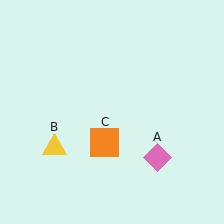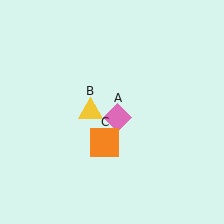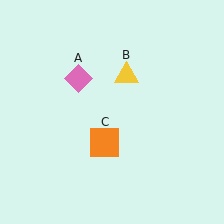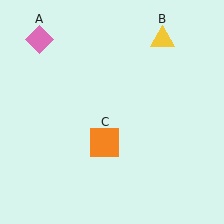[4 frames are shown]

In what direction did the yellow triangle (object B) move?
The yellow triangle (object B) moved up and to the right.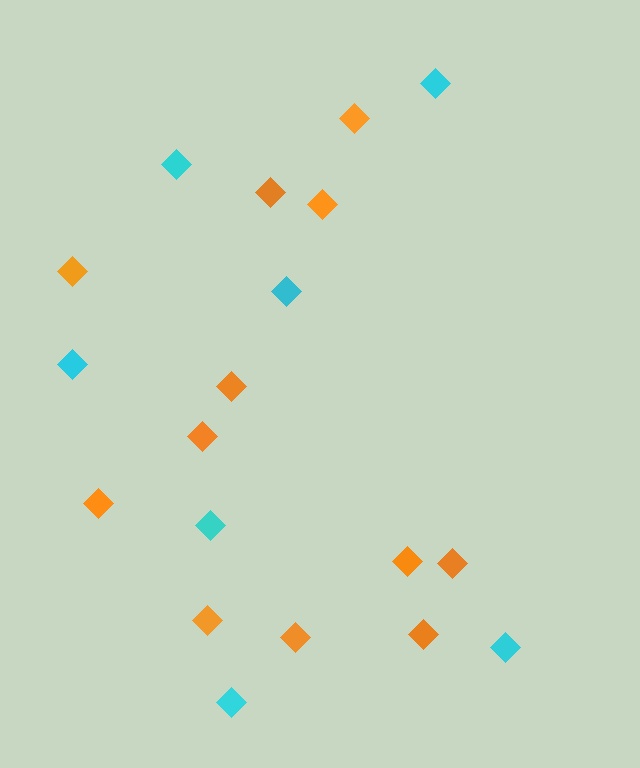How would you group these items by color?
There are 2 groups: one group of orange diamonds (12) and one group of cyan diamonds (7).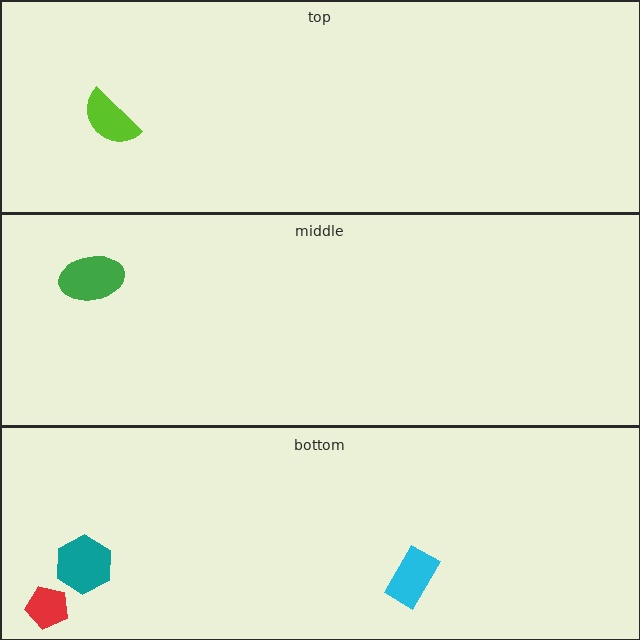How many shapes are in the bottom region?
3.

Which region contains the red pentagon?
The bottom region.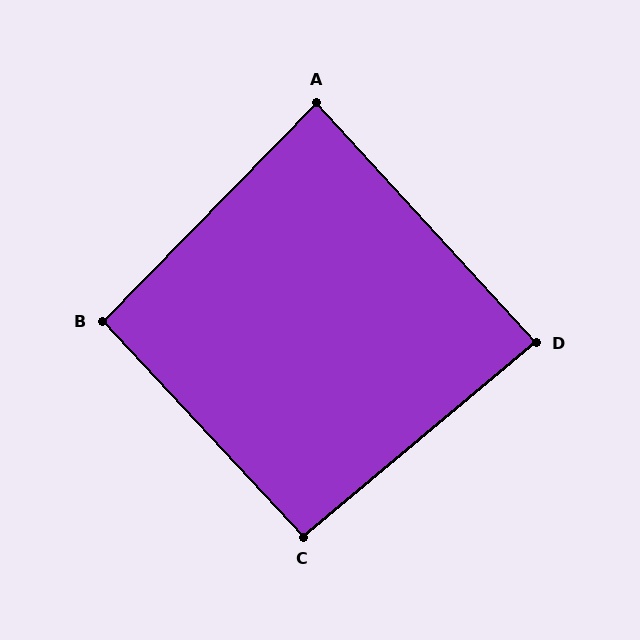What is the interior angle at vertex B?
Approximately 93 degrees (approximately right).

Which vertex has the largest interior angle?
C, at approximately 93 degrees.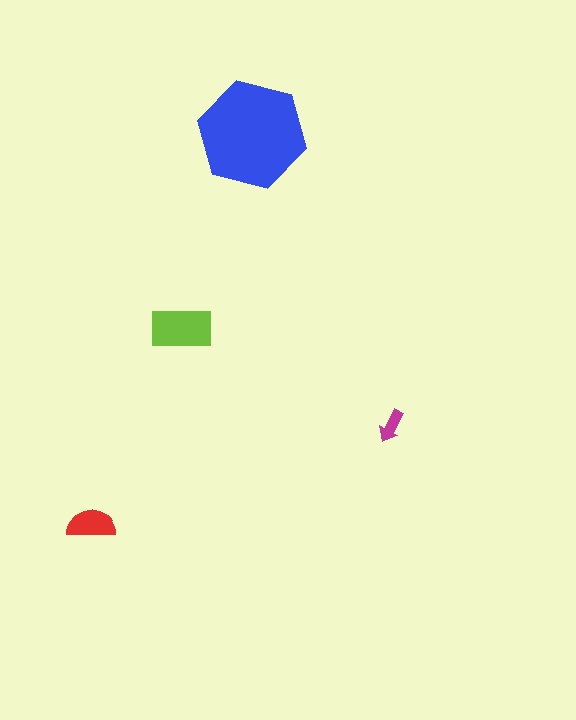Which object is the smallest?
The magenta arrow.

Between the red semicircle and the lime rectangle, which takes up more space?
The lime rectangle.